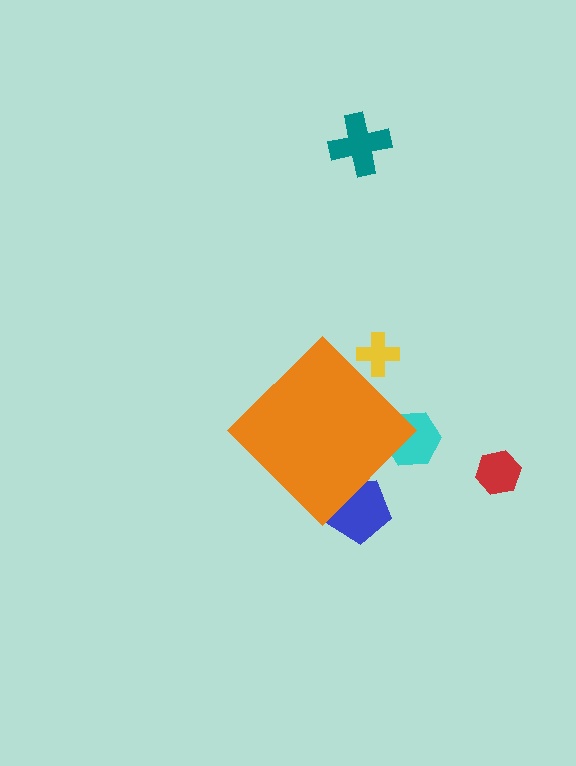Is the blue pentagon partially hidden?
Yes, the blue pentagon is partially hidden behind the orange diamond.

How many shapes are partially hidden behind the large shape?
3 shapes are partially hidden.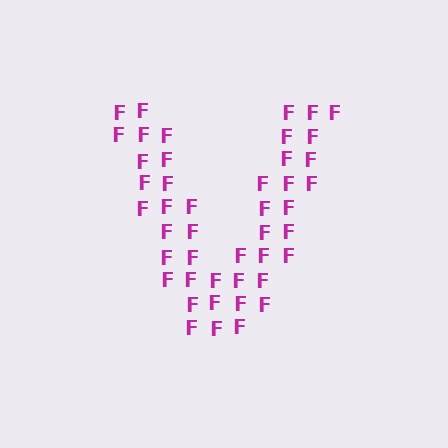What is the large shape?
The large shape is the letter V.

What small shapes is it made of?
It is made of small letter F's.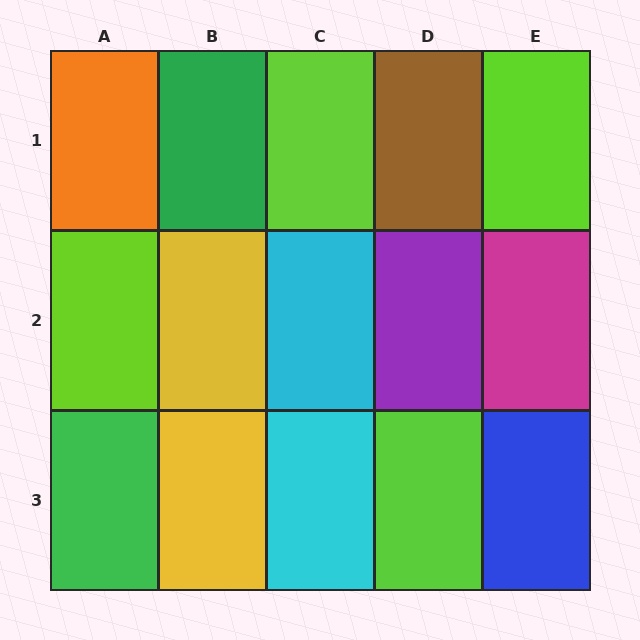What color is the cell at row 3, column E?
Blue.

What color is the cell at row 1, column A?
Orange.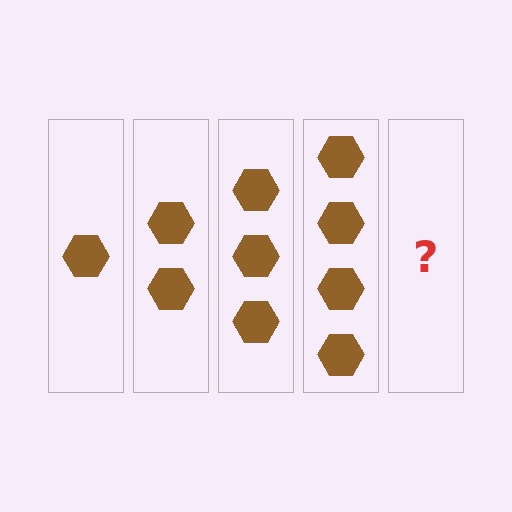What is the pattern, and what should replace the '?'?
The pattern is that each step adds one more hexagon. The '?' should be 5 hexagons.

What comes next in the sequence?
The next element should be 5 hexagons.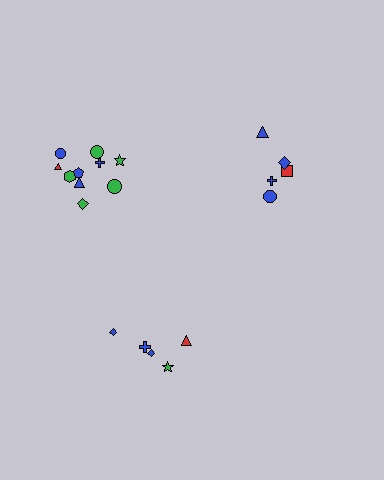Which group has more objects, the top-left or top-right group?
The top-left group.